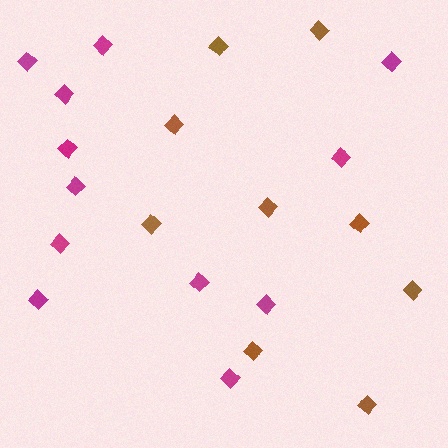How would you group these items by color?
There are 2 groups: one group of brown diamonds (9) and one group of magenta diamonds (12).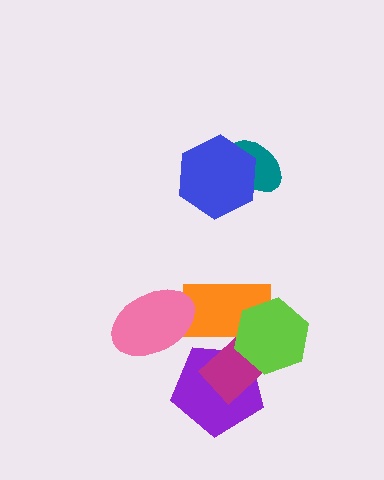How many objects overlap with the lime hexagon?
3 objects overlap with the lime hexagon.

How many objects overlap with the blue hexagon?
1 object overlaps with the blue hexagon.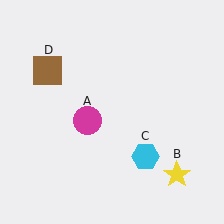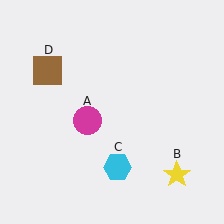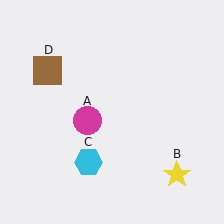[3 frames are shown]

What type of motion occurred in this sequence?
The cyan hexagon (object C) rotated clockwise around the center of the scene.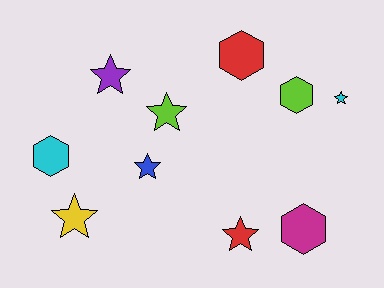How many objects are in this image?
There are 10 objects.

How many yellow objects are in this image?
There is 1 yellow object.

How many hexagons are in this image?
There are 4 hexagons.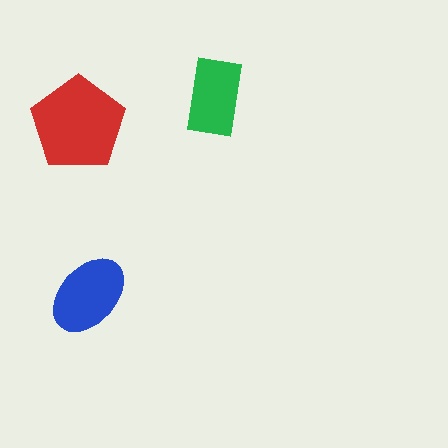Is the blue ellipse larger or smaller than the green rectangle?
Larger.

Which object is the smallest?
The green rectangle.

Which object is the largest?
The red pentagon.